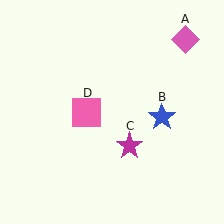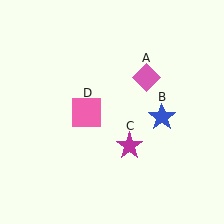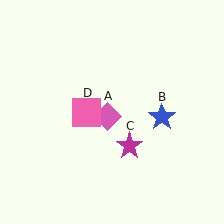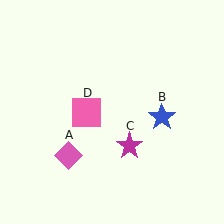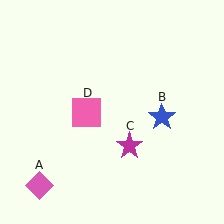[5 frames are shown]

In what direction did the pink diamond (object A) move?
The pink diamond (object A) moved down and to the left.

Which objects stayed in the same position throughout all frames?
Blue star (object B) and magenta star (object C) and pink square (object D) remained stationary.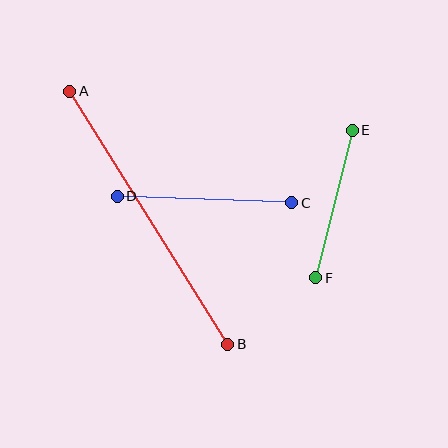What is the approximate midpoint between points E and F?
The midpoint is at approximately (334, 204) pixels.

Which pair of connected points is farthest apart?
Points A and B are farthest apart.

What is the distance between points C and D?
The distance is approximately 175 pixels.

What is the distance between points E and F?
The distance is approximately 152 pixels.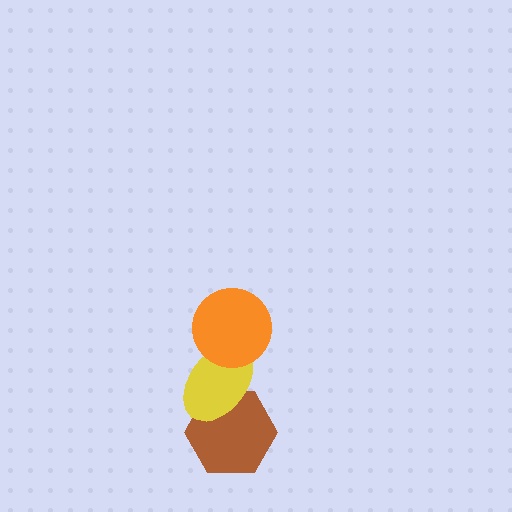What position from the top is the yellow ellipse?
The yellow ellipse is 2nd from the top.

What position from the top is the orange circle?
The orange circle is 1st from the top.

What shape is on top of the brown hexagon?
The yellow ellipse is on top of the brown hexagon.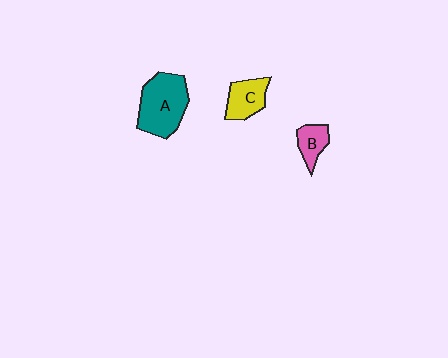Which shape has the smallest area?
Shape B (pink).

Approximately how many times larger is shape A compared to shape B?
Approximately 2.4 times.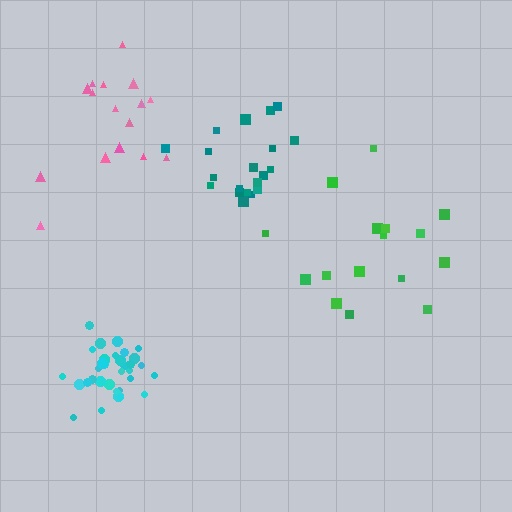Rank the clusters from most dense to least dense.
cyan, teal, green, pink.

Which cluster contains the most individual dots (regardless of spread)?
Cyan (34).